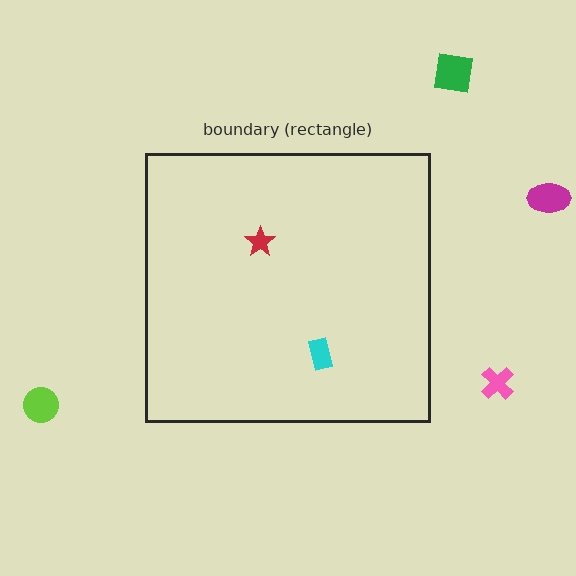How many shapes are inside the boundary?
2 inside, 4 outside.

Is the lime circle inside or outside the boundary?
Outside.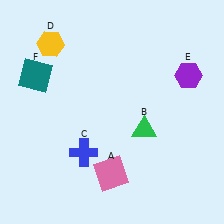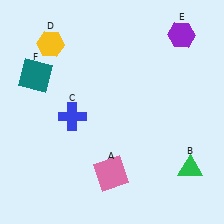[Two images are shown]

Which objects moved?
The objects that moved are: the green triangle (B), the blue cross (C), the purple hexagon (E).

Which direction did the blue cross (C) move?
The blue cross (C) moved up.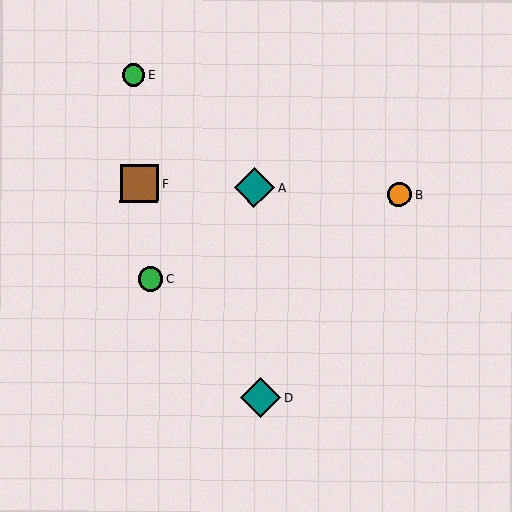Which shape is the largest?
The teal diamond (labeled A) is the largest.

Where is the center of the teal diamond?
The center of the teal diamond is at (260, 398).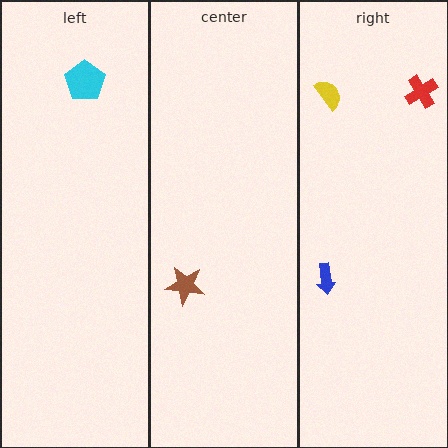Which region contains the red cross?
The right region.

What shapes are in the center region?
The brown star.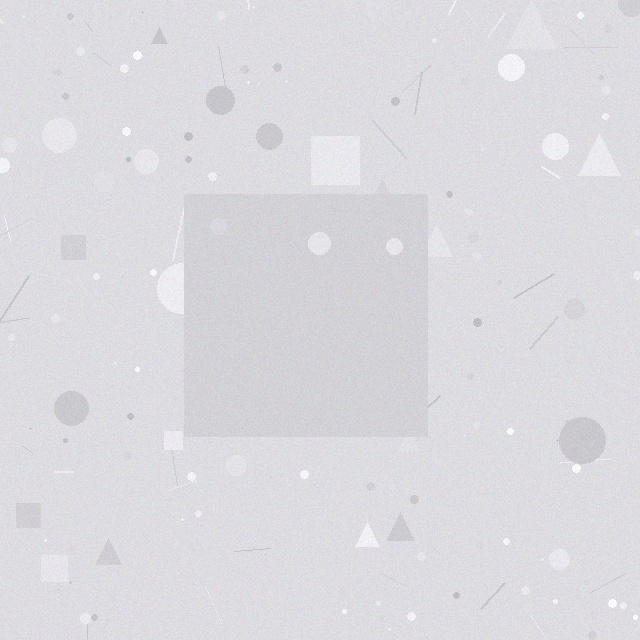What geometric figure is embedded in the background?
A square is embedded in the background.